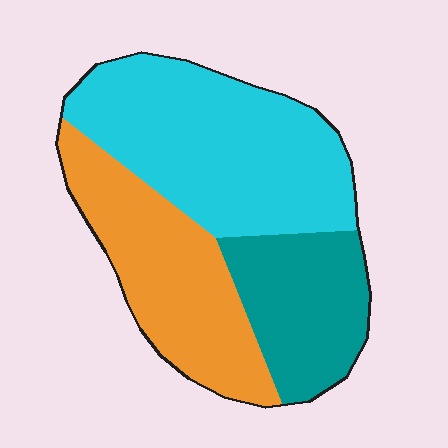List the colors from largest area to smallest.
From largest to smallest: cyan, orange, teal.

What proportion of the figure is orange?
Orange covers roughly 30% of the figure.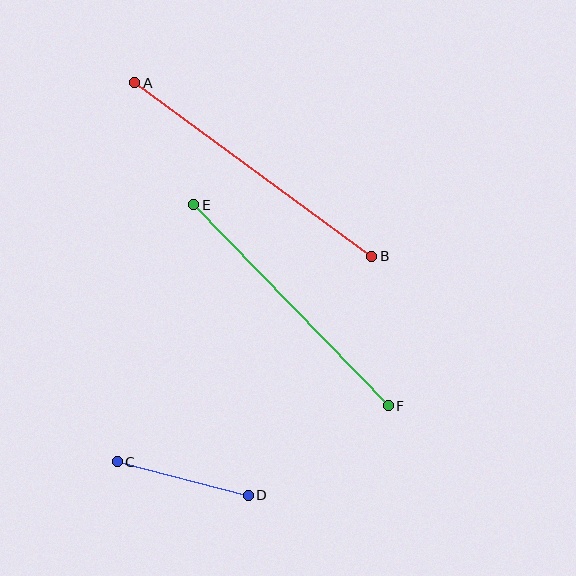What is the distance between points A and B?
The distance is approximately 293 pixels.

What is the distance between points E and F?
The distance is approximately 280 pixels.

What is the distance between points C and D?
The distance is approximately 135 pixels.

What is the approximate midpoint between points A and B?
The midpoint is at approximately (253, 170) pixels.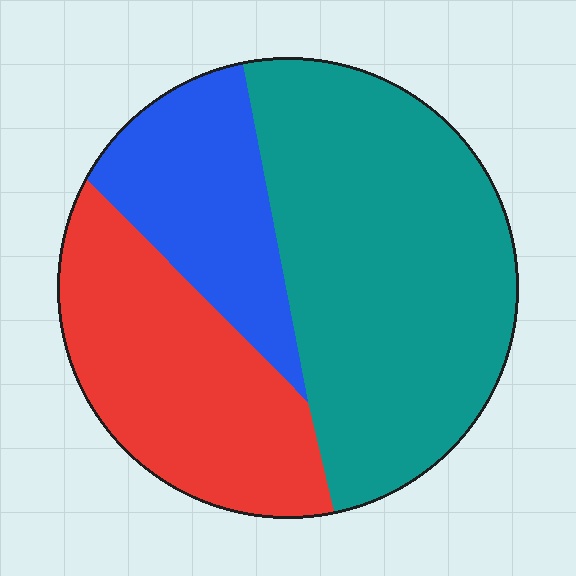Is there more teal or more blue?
Teal.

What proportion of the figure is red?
Red covers about 30% of the figure.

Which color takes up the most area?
Teal, at roughly 50%.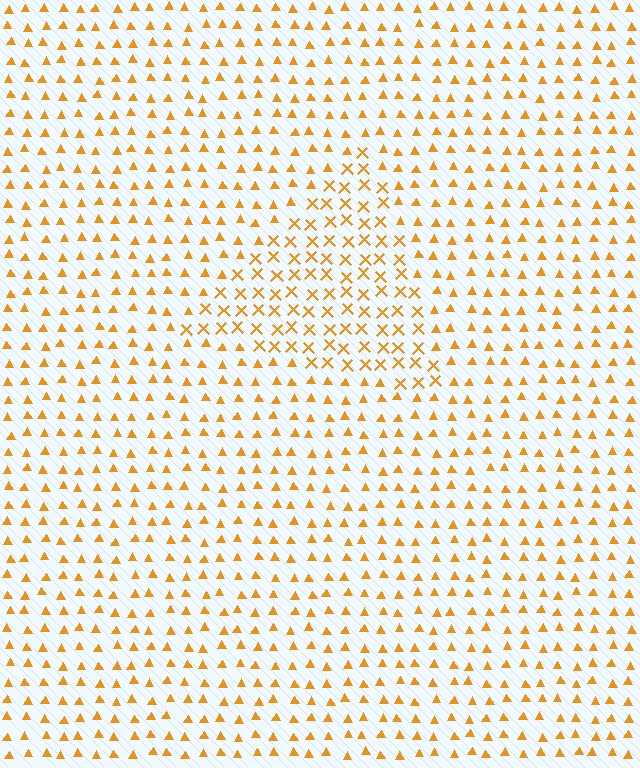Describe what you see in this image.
The image is filled with small orange elements arranged in a uniform grid. A triangle-shaped region contains X marks, while the surrounding area contains triangles. The boundary is defined purely by the change in element shape.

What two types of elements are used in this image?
The image uses X marks inside the triangle region and triangles outside it.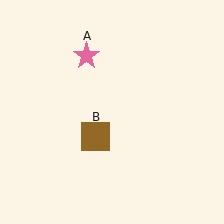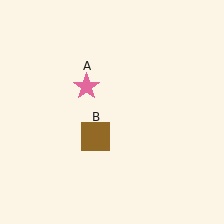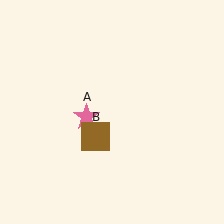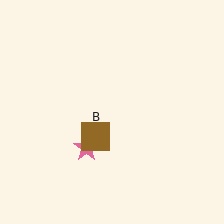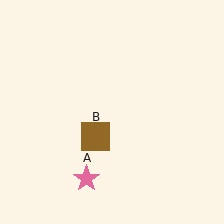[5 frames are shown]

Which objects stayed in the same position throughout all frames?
Brown square (object B) remained stationary.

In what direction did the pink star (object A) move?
The pink star (object A) moved down.